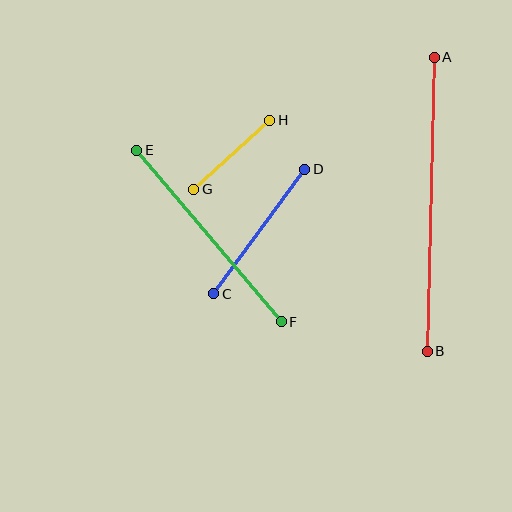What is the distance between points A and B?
The distance is approximately 294 pixels.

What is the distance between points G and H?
The distance is approximately 103 pixels.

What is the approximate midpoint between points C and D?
The midpoint is at approximately (259, 232) pixels.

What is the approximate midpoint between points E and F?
The midpoint is at approximately (209, 236) pixels.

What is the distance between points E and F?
The distance is approximately 224 pixels.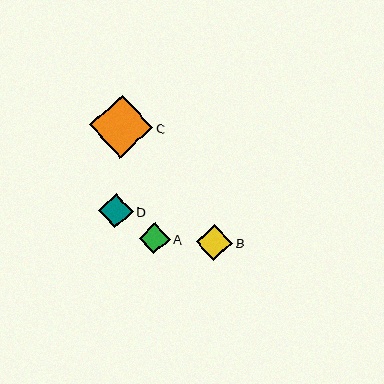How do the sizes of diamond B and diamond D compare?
Diamond B and diamond D are approximately the same size.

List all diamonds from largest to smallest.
From largest to smallest: C, B, D, A.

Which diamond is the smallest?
Diamond A is the smallest with a size of approximately 31 pixels.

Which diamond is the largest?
Diamond C is the largest with a size of approximately 63 pixels.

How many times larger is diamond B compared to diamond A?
Diamond B is approximately 1.2 times the size of diamond A.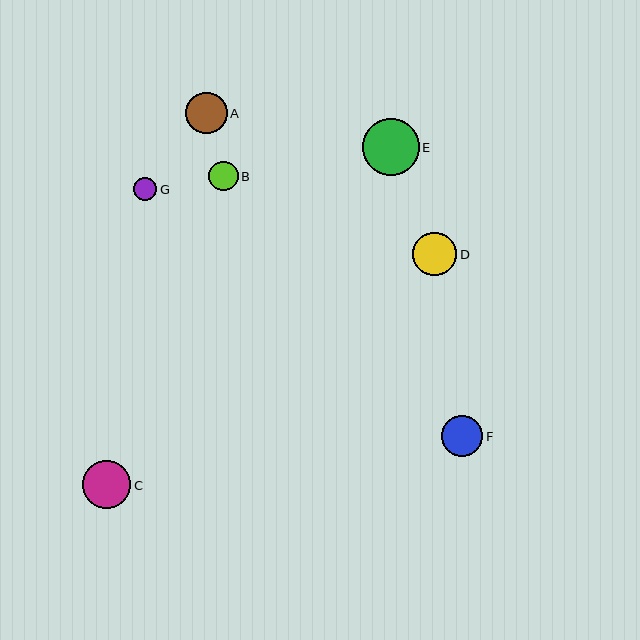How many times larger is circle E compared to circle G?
Circle E is approximately 2.4 times the size of circle G.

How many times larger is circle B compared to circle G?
Circle B is approximately 1.3 times the size of circle G.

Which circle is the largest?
Circle E is the largest with a size of approximately 56 pixels.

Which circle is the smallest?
Circle G is the smallest with a size of approximately 23 pixels.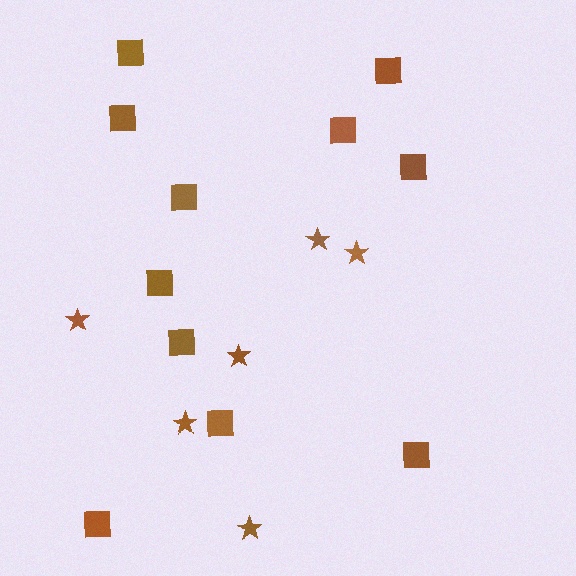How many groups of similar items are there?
There are 2 groups: one group of squares (11) and one group of stars (6).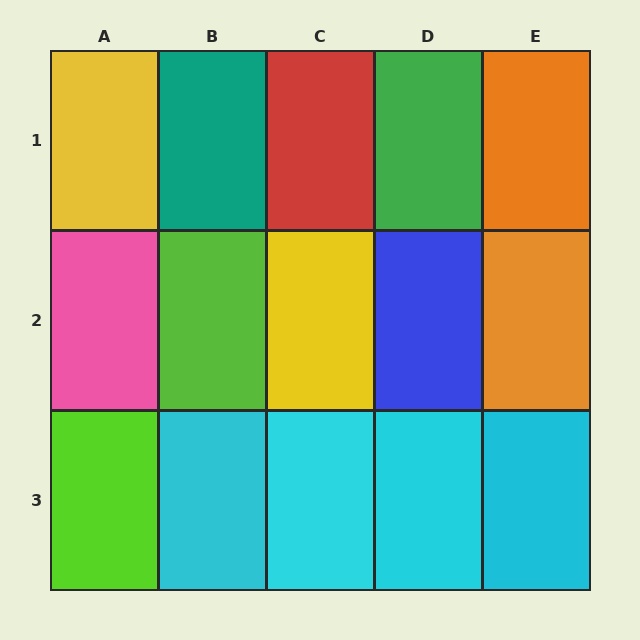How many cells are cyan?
4 cells are cyan.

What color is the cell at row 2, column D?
Blue.